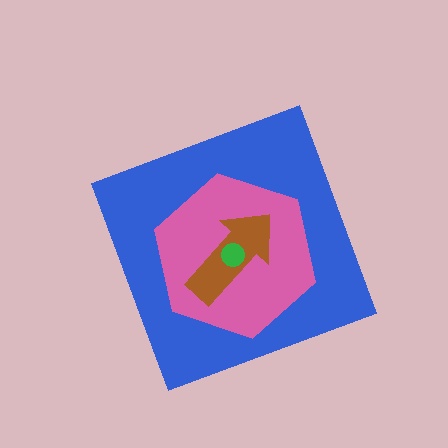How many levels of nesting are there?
4.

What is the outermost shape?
The blue diamond.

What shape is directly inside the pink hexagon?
The brown arrow.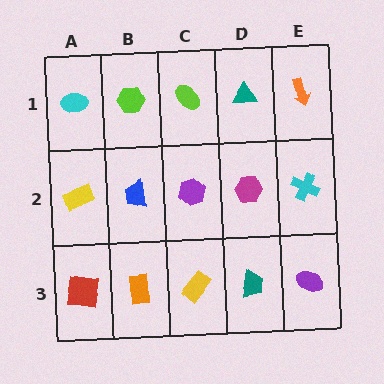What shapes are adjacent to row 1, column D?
A magenta hexagon (row 2, column D), a lime ellipse (row 1, column C), an orange arrow (row 1, column E).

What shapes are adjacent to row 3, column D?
A magenta hexagon (row 2, column D), a yellow rectangle (row 3, column C), a purple ellipse (row 3, column E).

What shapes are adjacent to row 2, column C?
A lime ellipse (row 1, column C), a yellow rectangle (row 3, column C), a blue trapezoid (row 2, column B), a magenta hexagon (row 2, column D).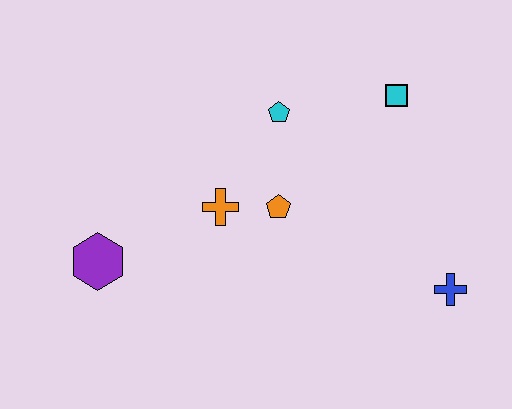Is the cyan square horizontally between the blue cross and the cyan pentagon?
Yes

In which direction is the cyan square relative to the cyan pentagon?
The cyan square is to the right of the cyan pentagon.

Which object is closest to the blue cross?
The orange pentagon is closest to the blue cross.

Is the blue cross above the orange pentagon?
No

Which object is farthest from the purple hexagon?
The blue cross is farthest from the purple hexagon.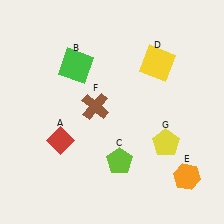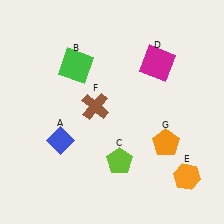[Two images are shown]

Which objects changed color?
A changed from red to blue. D changed from yellow to magenta. G changed from yellow to orange.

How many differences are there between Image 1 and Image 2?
There are 3 differences between the two images.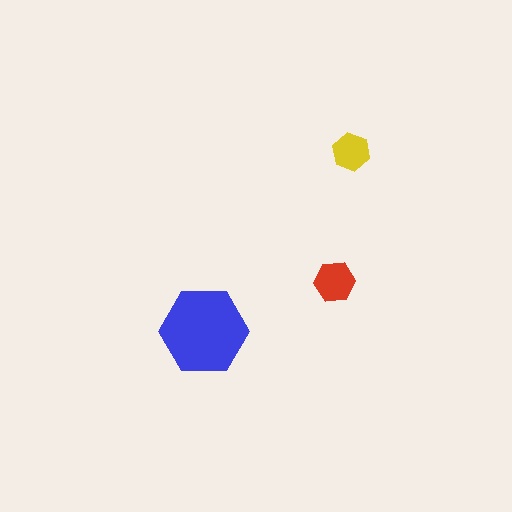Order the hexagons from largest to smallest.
the blue one, the red one, the yellow one.